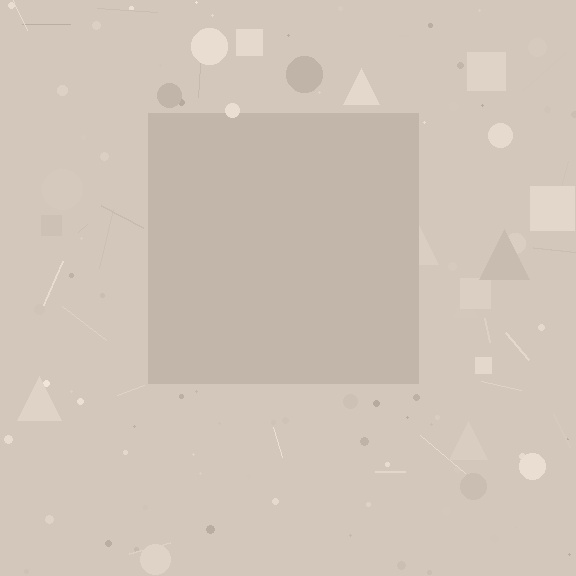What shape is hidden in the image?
A square is hidden in the image.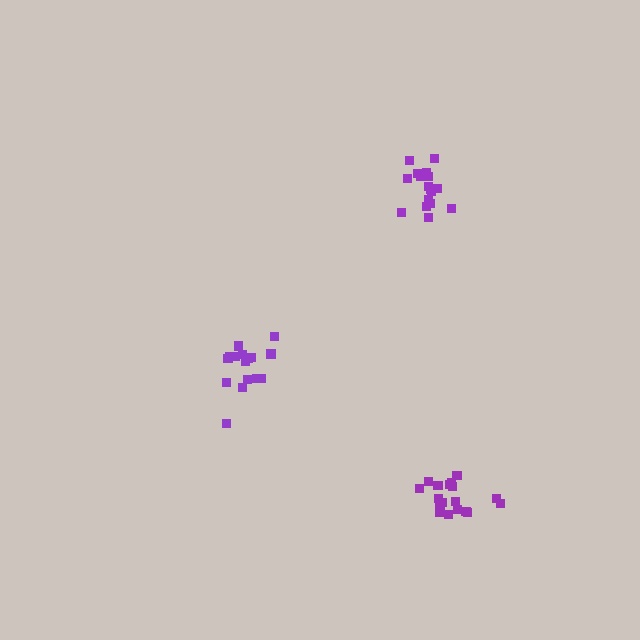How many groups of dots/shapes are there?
There are 3 groups.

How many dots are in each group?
Group 1: 16 dots, Group 2: 18 dots, Group 3: 17 dots (51 total).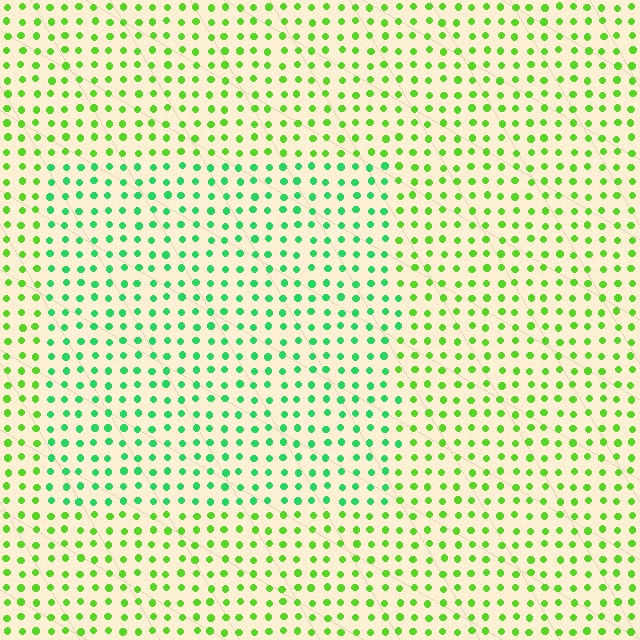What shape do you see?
I see a rectangle.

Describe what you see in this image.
The image is filled with small lime elements in a uniform arrangement. A rectangle-shaped region is visible where the elements are tinted to a slightly different hue, forming a subtle color boundary.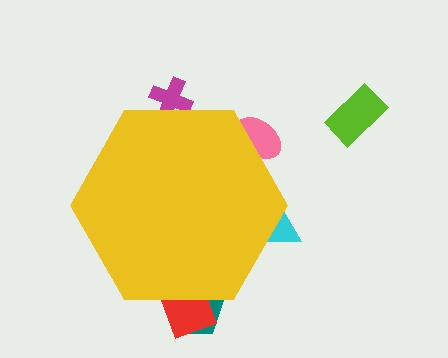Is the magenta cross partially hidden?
Yes, the magenta cross is partially hidden behind the yellow hexagon.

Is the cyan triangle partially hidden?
Yes, the cyan triangle is partially hidden behind the yellow hexagon.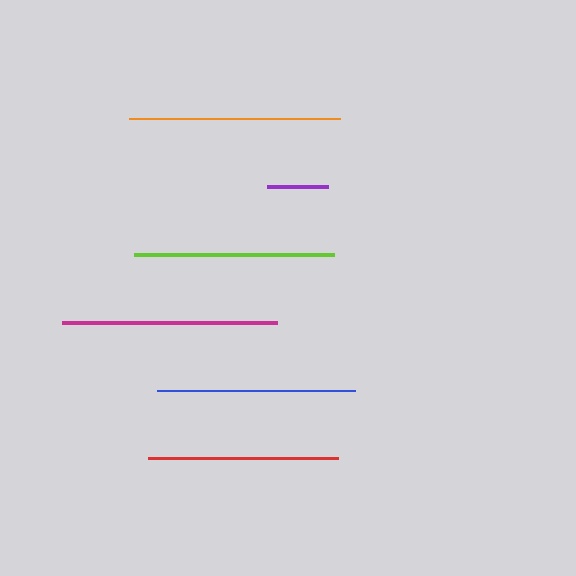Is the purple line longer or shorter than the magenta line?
The magenta line is longer than the purple line.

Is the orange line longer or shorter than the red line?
The orange line is longer than the red line.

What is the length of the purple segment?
The purple segment is approximately 61 pixels long.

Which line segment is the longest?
The magenta line is the longest at approximately 215 pixels.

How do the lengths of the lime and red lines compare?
The lime and red lines are approximately the same length.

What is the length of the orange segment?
The orange segment is approximately 211 pixels long.